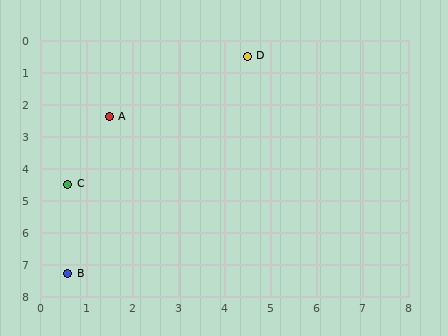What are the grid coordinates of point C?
Point C is at approximately (0.6, 4.5).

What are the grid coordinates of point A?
Point A is at approximately (1.5, 2.4).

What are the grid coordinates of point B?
Point B is at approximately (0.6, 7.3).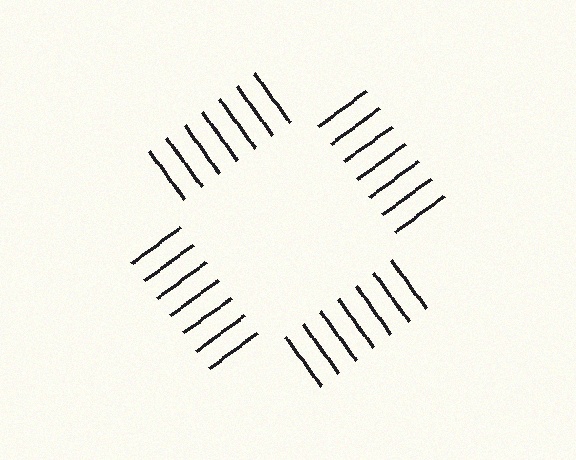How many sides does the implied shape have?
4 sides — the line-ends trace a square.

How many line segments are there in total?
28 — 7 along each of the 4 edges.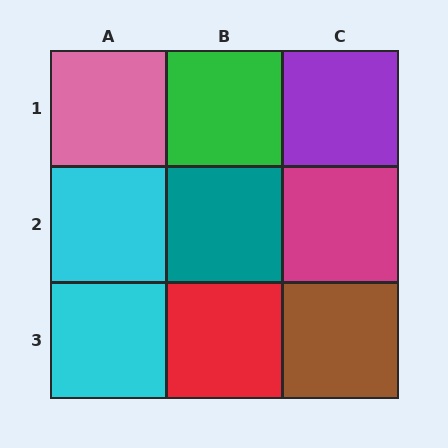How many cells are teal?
1 cell is teal.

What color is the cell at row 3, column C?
Brown.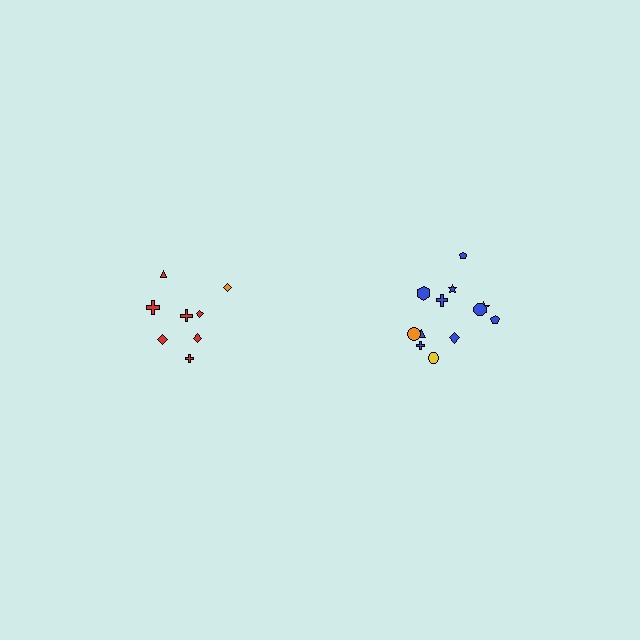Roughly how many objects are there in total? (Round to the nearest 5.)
Roughly 20 objects in total.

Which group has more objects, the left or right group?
The right group.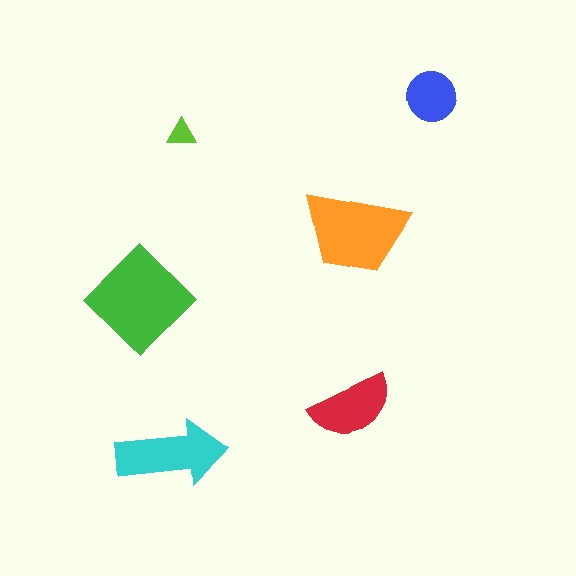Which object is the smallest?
The lime triangle.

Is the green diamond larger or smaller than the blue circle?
Larger.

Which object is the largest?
The green diamond.